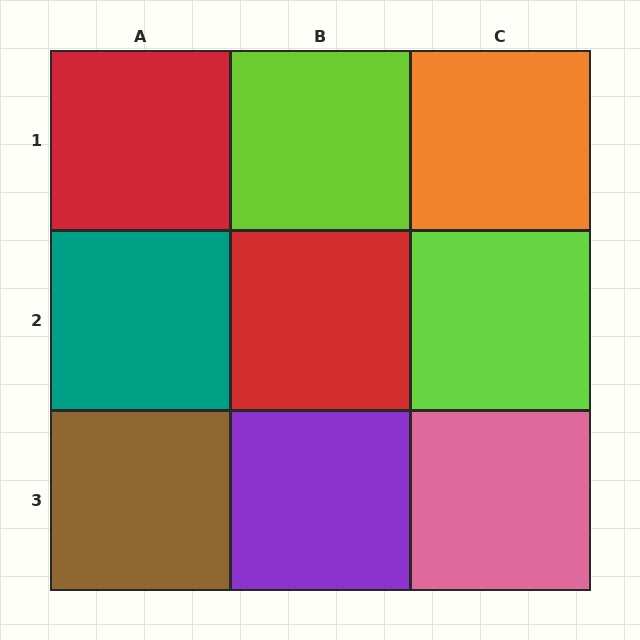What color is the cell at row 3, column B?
Purple.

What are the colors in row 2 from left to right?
Teal, red, lime.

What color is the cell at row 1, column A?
Red.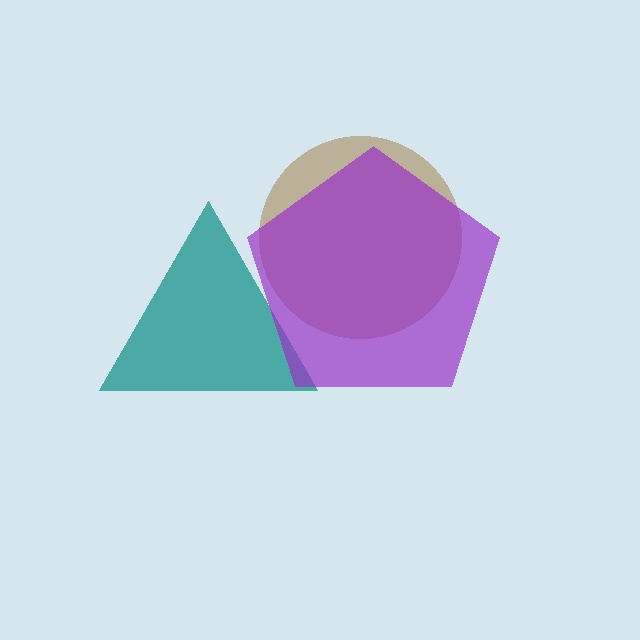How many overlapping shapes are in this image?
There are 3 overlapping shapes in the image.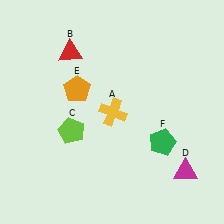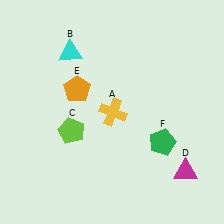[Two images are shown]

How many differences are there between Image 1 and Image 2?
There is 1 difference between the two images.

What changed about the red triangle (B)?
In Image 1, B is red. In Image 2, it changed to cyan.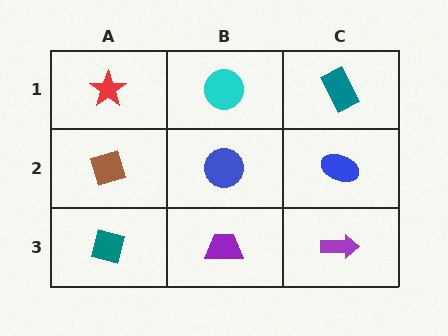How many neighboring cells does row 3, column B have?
3.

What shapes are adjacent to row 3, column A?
A brown diamond (row 2, column A), a purple trapezoid (row 3, column B).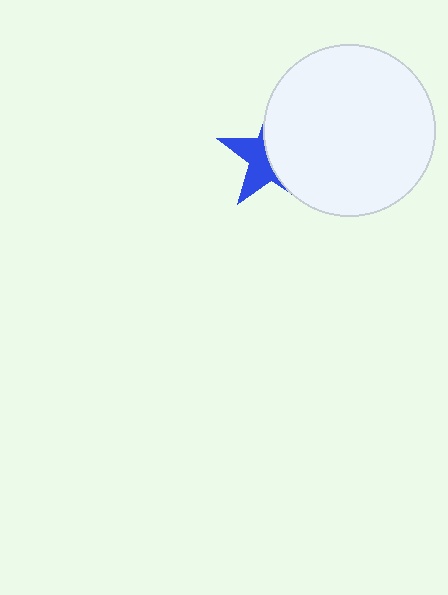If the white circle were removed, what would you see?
You would see the complete blue star.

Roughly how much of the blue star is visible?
A small part of it is visible (roughly 42%).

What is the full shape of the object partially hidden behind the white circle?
The partially hidden object is a blue star.